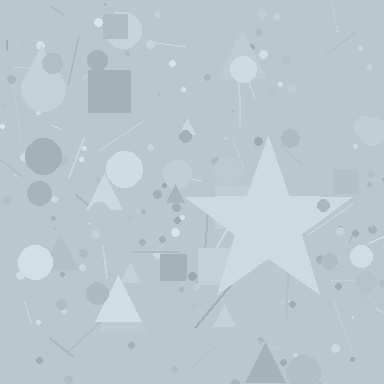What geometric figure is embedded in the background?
A star is embedded in the background.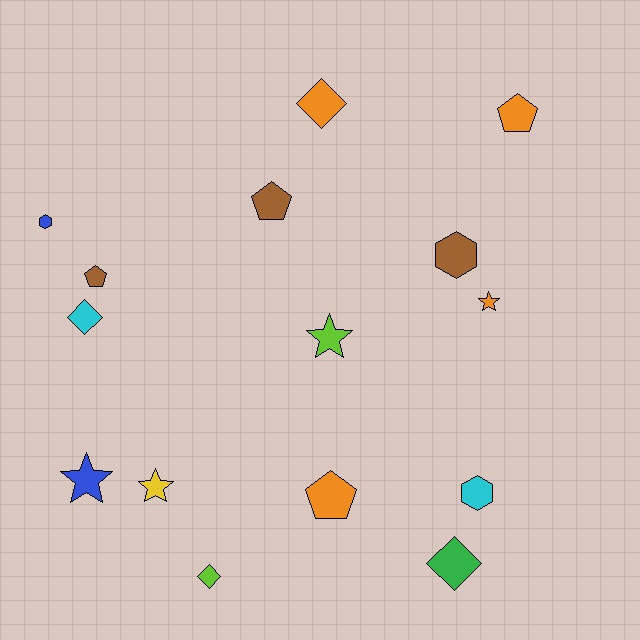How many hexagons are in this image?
There are 3 hexagons.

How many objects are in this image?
There are 15 objects.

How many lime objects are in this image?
There are 2 lime objects.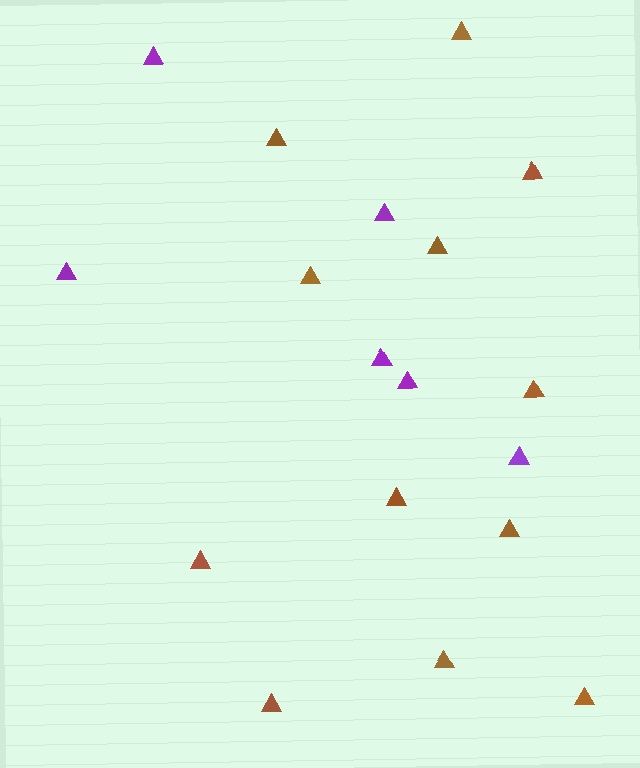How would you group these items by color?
There are 2 groups: one group of purple triangles (6) and one group of brown triangles (12).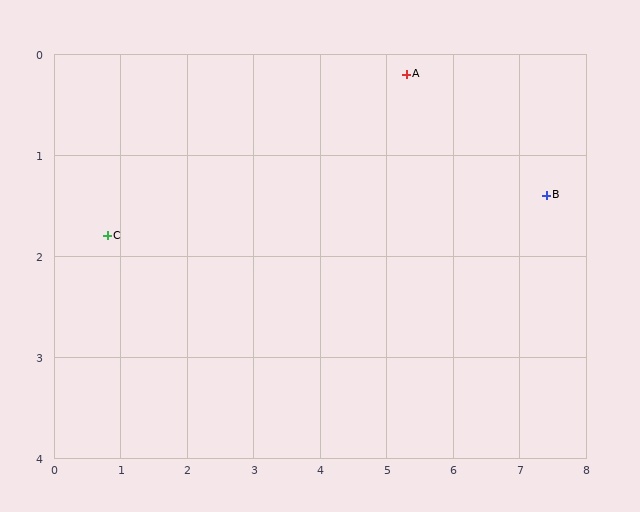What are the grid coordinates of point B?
Point B is at approximately (7.4, 1.4).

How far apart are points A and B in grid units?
Points A and B are about 2.4 grid units apart.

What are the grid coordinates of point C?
Point C is at approximately (0.8, 1.8).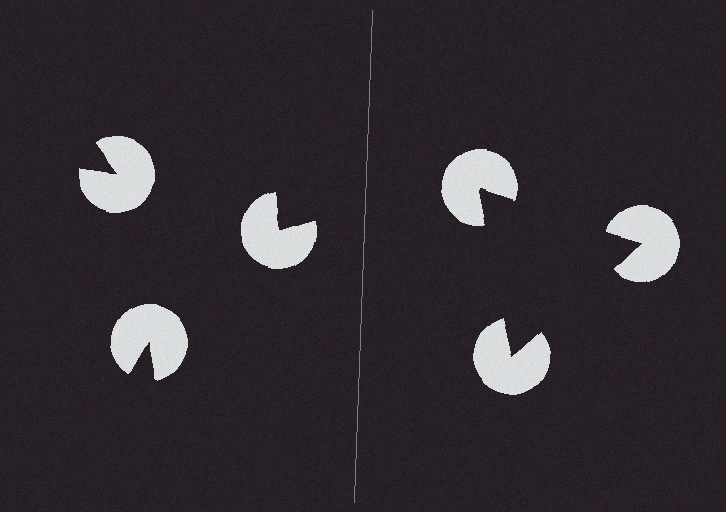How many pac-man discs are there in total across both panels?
6 — 3 on each side.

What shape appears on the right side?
An illusory triangle.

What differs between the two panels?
The pac-man discs are positioned identically on both sides; only the wedge orientations differ. On the right they align to a triangle; on the left they are misaligned.